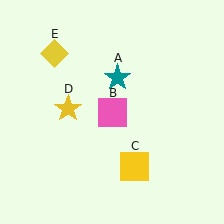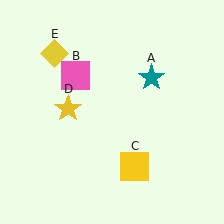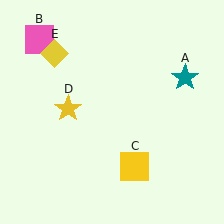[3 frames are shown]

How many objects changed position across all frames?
2 objects changed position: teal star (object A), pink square (object B).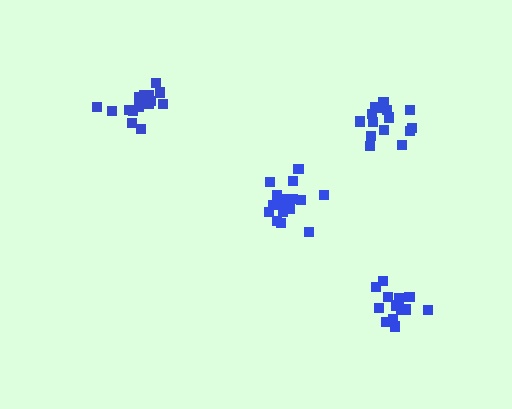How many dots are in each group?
Group 1: 15 dots, Group 2: 14 dots, Group 3: 18 dots, Group 4: 15 dots (62 total).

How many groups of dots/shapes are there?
There are 4 groups.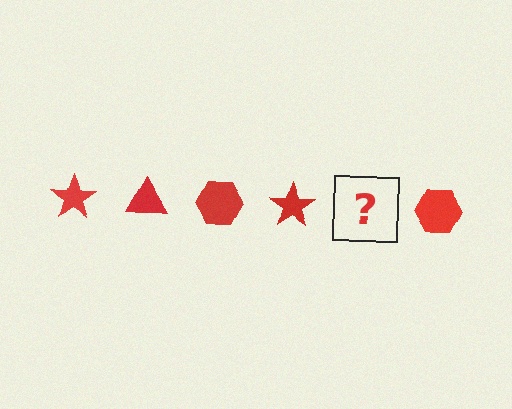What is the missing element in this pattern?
The missing element is a red triangle.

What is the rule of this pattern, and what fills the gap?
The rule is that the pattern cycles through star, triangle, hexagon shapes in red. The gap should be filled with a red triangle.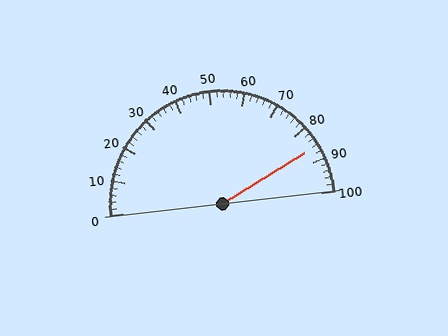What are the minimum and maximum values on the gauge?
The gauge ranges from 0 to 100.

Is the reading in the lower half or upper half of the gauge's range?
The reading is in the upper half of the range (0 to 100).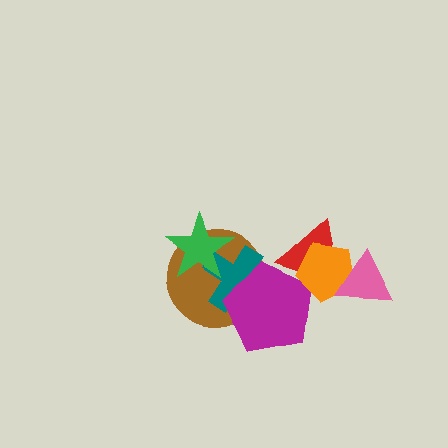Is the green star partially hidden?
No, no other shape covers it.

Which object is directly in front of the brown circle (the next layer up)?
The teal cross is directly in front of the brown circle.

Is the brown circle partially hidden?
Yes, it is partially covered by another shape.